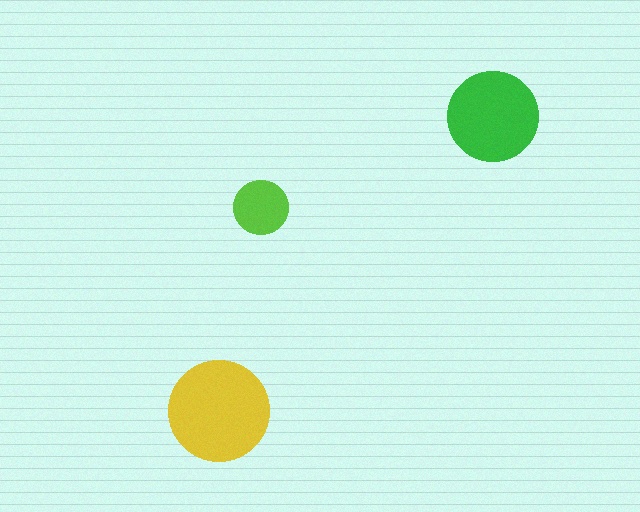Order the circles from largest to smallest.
the yellow one, the green one, the lime one.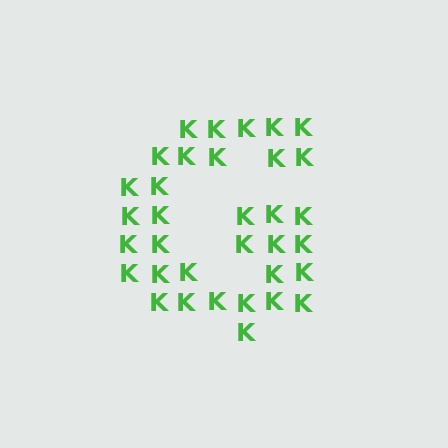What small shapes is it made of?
It is made of small letter K's.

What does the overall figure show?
The overall figure shows the letter G.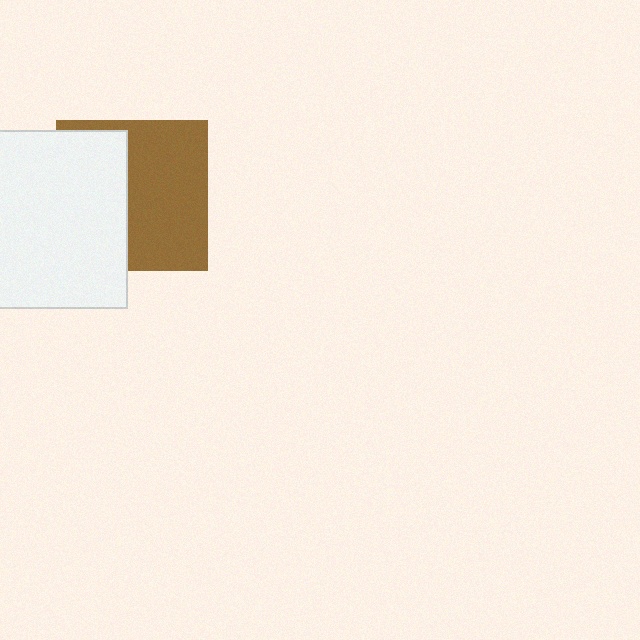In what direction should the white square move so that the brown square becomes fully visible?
The white square should move left. That is the shortest direction to clear the overlap and leave the brown square fully visible.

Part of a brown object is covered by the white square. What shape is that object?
It is a square.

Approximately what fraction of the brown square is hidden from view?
Roughly 44% of the brown square is hidden behind the white square.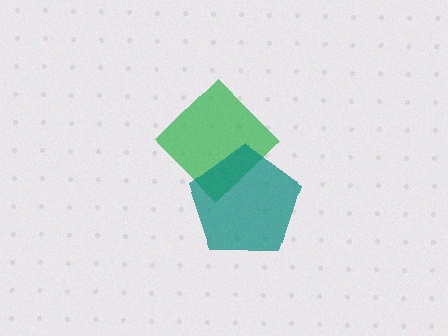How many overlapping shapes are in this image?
There are 2 overlapping shapes in the image.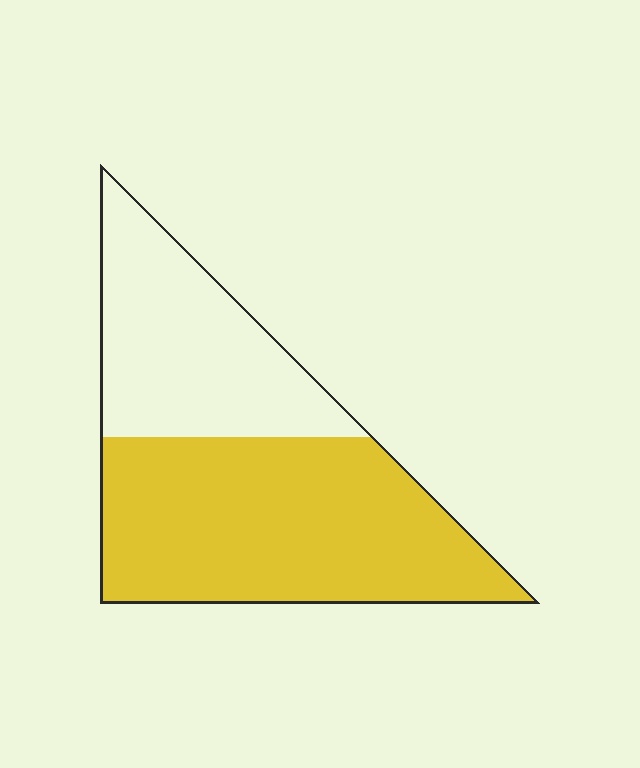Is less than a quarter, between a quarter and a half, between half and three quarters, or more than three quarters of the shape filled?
Between half and three quarters.